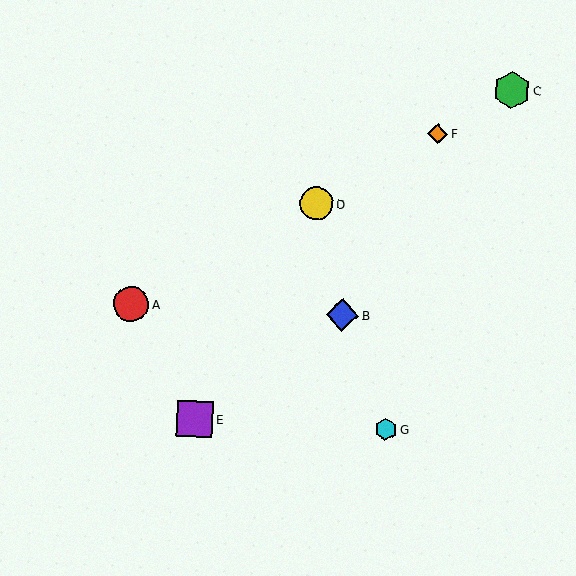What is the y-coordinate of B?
Object B is at y≈315.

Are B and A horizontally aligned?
Yes, both are at y≈315.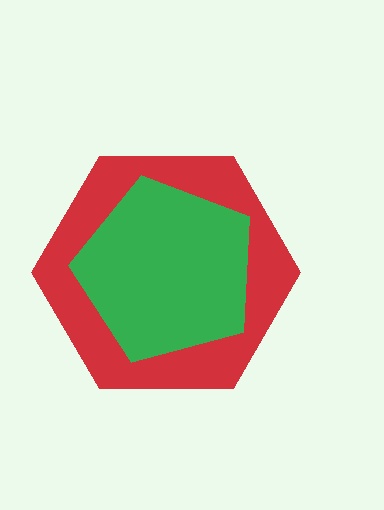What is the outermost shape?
The red hexagon.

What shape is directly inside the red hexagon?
The green pentagon.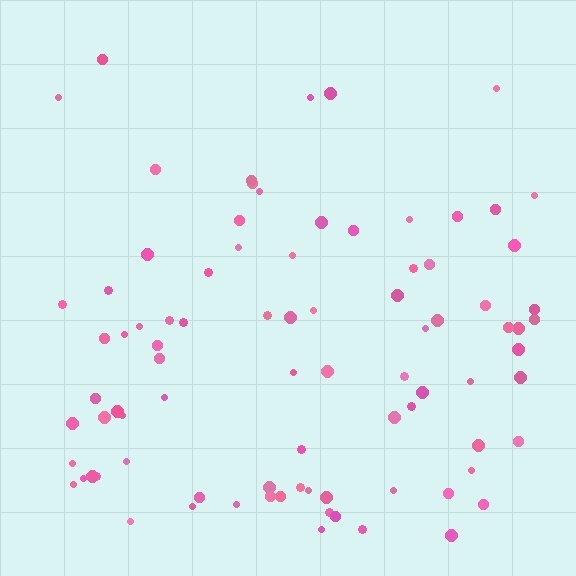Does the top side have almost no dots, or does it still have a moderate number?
Still a moderate number, just noticeably fewer than the bottom.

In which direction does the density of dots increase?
From top to bottom, with the bottom side densest.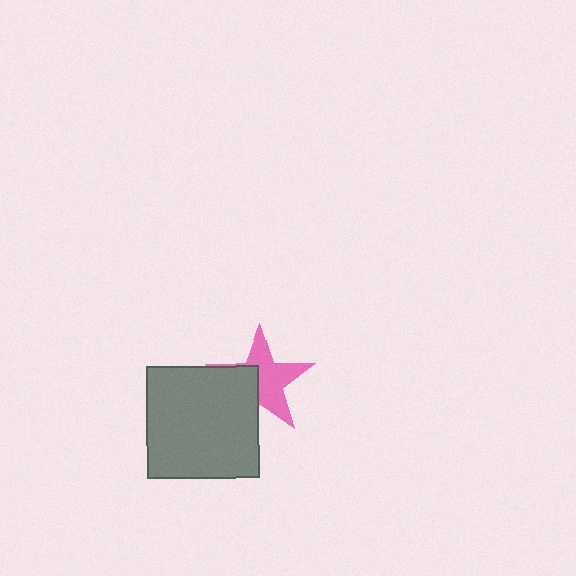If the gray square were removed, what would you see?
You would see the complete pink star.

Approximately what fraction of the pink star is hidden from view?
Roughly 38% of the pink star is hidden behind the gray square.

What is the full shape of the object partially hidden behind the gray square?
The partially hidden object is a pink star.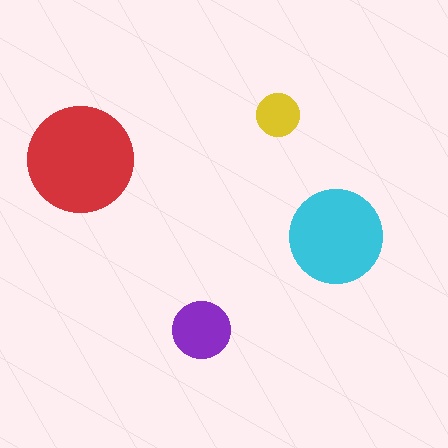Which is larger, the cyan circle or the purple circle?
The cyan one.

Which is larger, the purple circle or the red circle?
The red one.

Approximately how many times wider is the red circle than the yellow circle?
About 2.5 times wider.